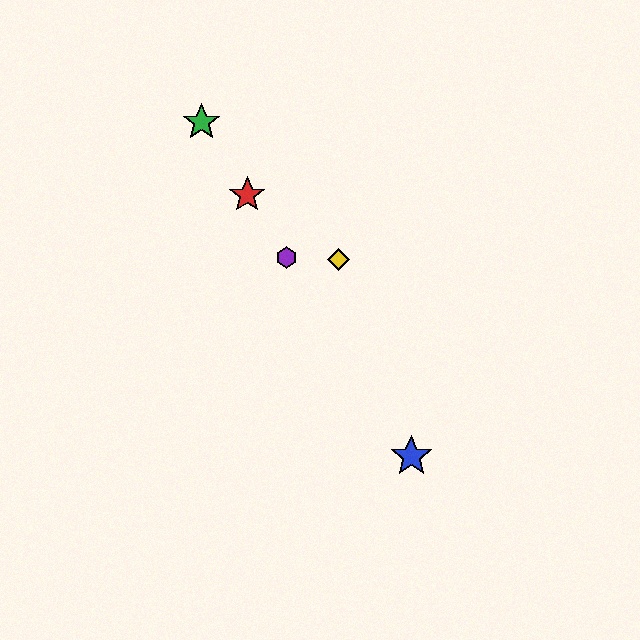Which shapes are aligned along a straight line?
The red star, the blue star, the green star, the purple hexagon are aligned along a straight line.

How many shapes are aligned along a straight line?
4 shapes (the red star, the blue star, the green star, the purple hexagon) are aligned along a straight line.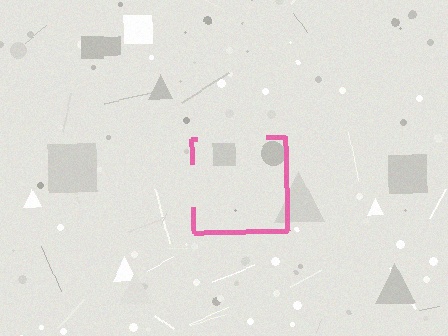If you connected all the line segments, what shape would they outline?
They would outline a square.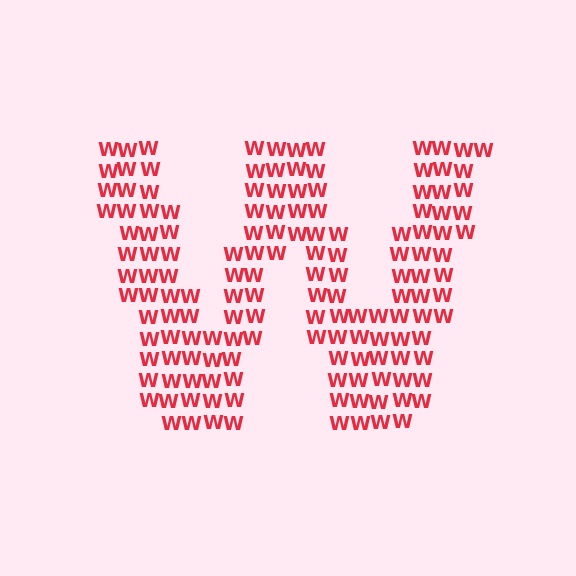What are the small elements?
The small elements are letter W's.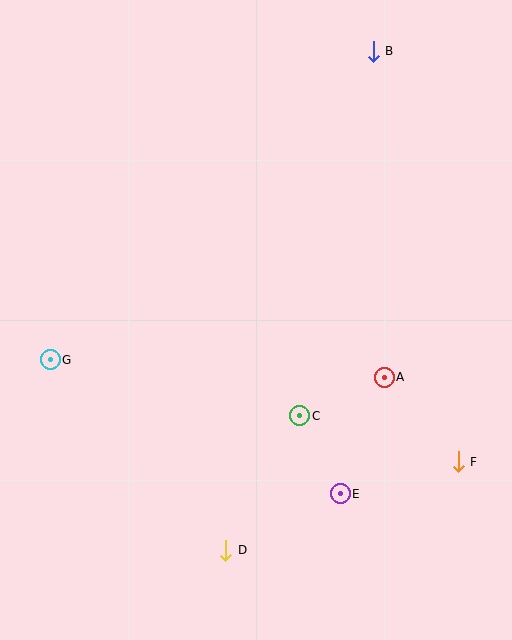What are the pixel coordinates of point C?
Point C is at (300, 416).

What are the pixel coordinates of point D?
Point D is at (226, 550).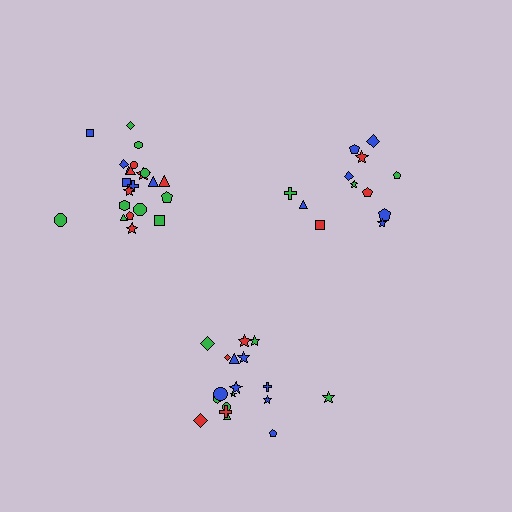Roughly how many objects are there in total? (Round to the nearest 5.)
Roughly 50 objects in total.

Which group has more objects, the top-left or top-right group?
The top-left group.